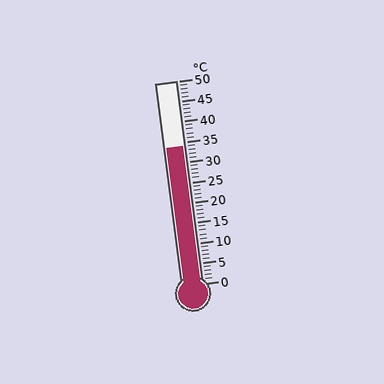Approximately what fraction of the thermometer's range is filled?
The thermometer is filled to approximately 70% of its range.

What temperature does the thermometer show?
The thermometer shows approximately 34°C.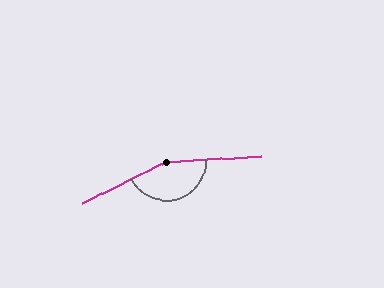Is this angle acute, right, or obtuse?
It is obtuse.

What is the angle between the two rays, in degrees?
Approximately 157 degrees.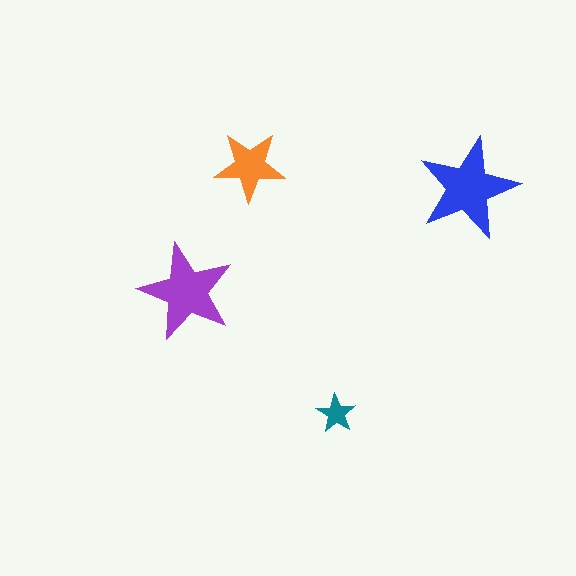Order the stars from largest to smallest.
the blue one, the purple one, the orange one, the teal one.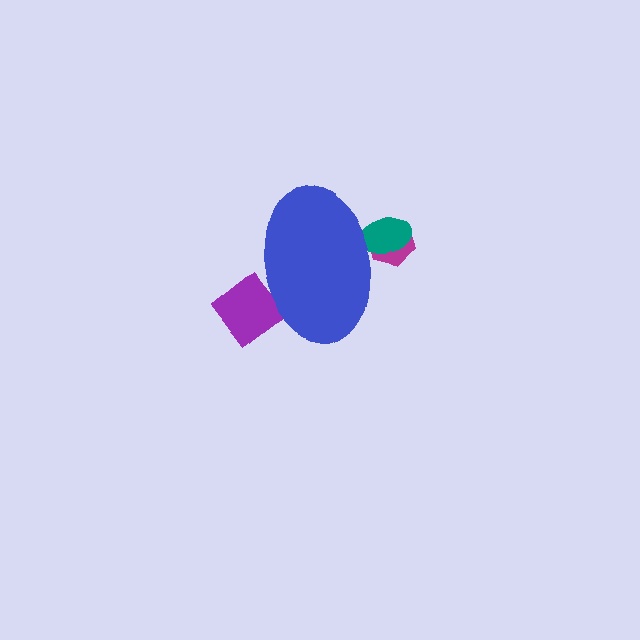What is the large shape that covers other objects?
A blue ellipse.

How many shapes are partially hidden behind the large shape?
3 shapes are partially hidden.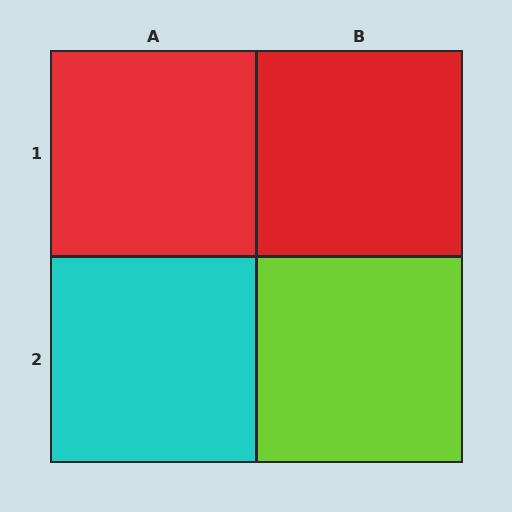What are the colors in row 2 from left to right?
Cyan, lime.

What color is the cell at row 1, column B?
Red.